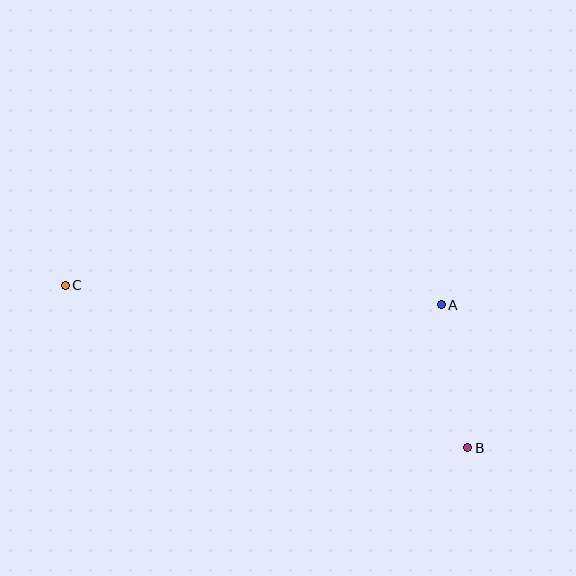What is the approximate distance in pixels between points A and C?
The distance between A and C is approximately 377 pixels.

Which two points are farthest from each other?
Points B and C are farthest from each other.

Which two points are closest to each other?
Points A and B are closest to each other.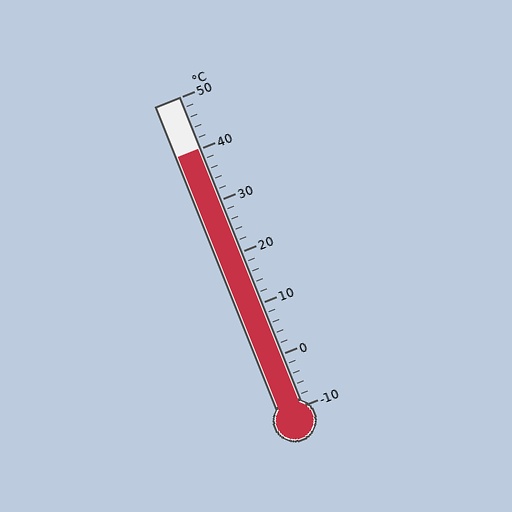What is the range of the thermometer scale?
The thermometer scale ranges from -10°C to 50°C.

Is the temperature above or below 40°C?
The temperature is at 40°C.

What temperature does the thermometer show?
The thermometer shows approximately 40°C.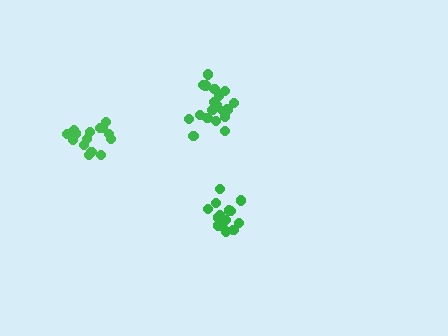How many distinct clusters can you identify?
There are 3 distinct clusters.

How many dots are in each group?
Group 1: 16 dots, Group 2: 19 dots, Group 3: 16 dots (51 total).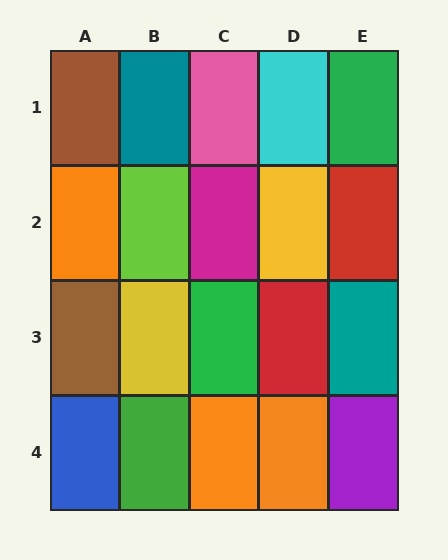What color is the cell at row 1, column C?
Pink.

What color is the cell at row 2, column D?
Yellow.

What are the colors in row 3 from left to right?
Brown, yellow, green, red, teal.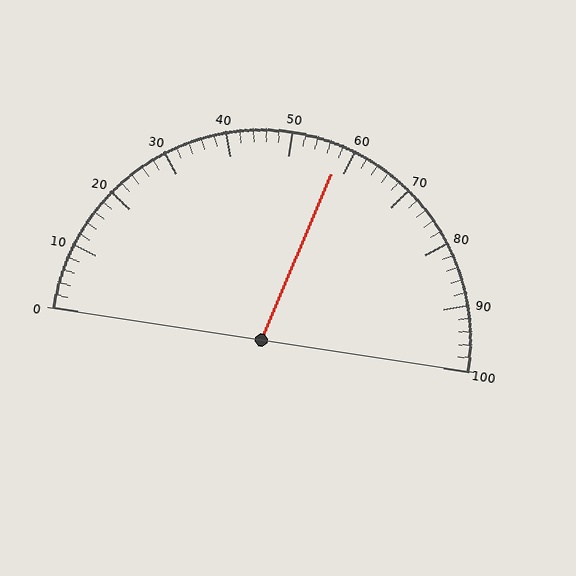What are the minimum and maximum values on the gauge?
The gauge ranges from 0 to 100.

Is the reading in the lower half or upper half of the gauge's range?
The reading is in the upper half of the range (0 to 100).